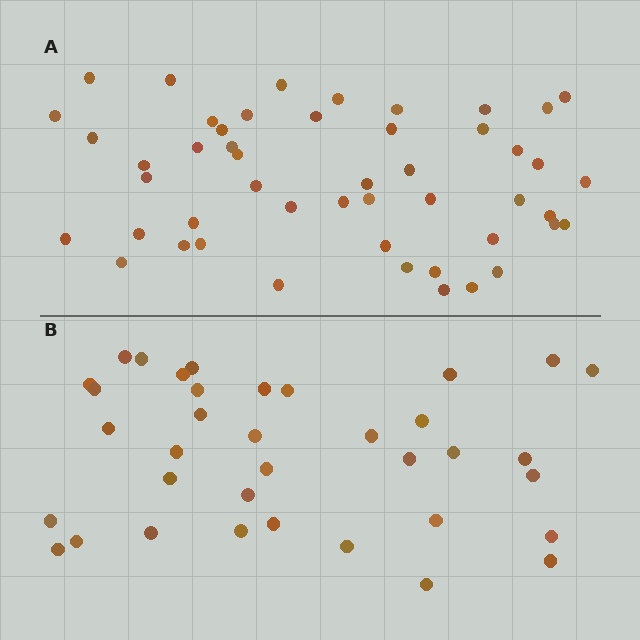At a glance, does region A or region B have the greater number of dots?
Region A (the top region) has more dots.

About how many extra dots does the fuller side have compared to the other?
Region A has approximately 15 more dots than region B.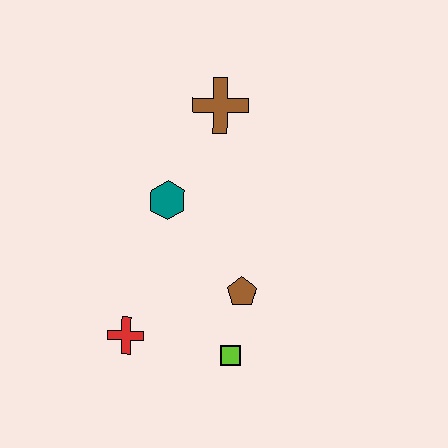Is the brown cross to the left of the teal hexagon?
No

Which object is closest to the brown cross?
The teal hexagon is closest to the brown cross.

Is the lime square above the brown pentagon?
No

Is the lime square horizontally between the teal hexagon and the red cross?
No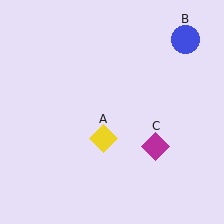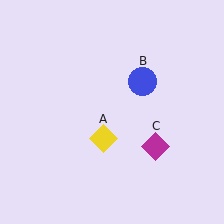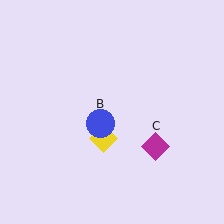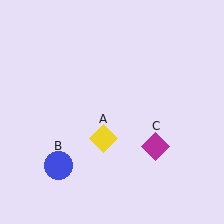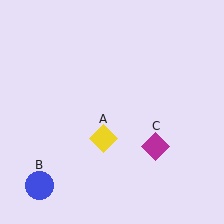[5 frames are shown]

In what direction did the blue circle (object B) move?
The blue circle (object B) moved down and to the left.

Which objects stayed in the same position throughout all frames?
Yellow diamond (object A) and magenta diamond (object C) remained stationary.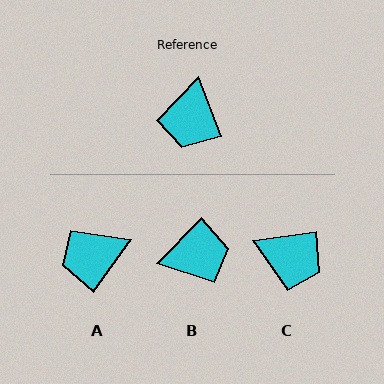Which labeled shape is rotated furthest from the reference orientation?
B, about 115 degrees away.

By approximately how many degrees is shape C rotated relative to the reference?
Approximately 78 degrees counter-clockwise.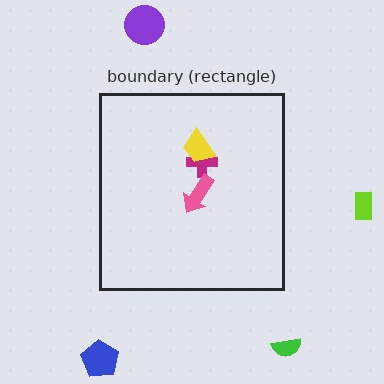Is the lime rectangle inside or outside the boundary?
Outside.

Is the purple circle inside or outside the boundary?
Outside.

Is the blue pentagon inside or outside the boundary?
Outside.